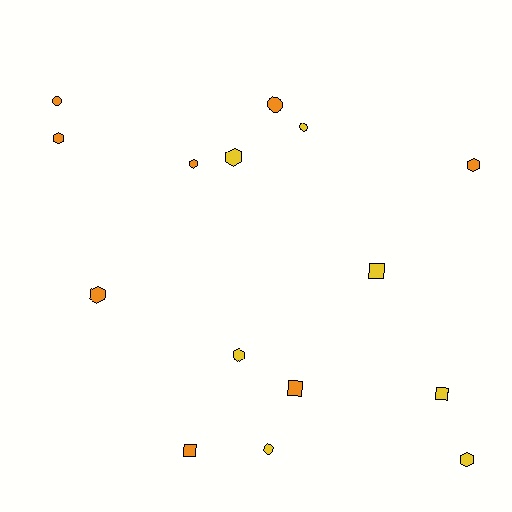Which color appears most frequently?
Orange, with 8 objects.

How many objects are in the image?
There are 15 objects.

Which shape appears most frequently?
Hexagon, with 7 objects.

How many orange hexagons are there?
There are 4 orange hexagons.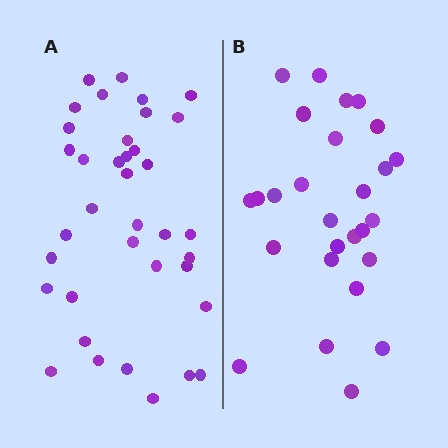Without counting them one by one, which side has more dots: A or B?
Region A (the left region) has more dots.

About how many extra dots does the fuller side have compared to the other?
Region A has roughly 10 or so more dots than region B.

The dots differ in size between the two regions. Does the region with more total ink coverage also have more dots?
No. Region B has more total ink coverage because its dots are larger, but region A actually contains more individual dots. Total area can be misleading — the number of items is what matters here.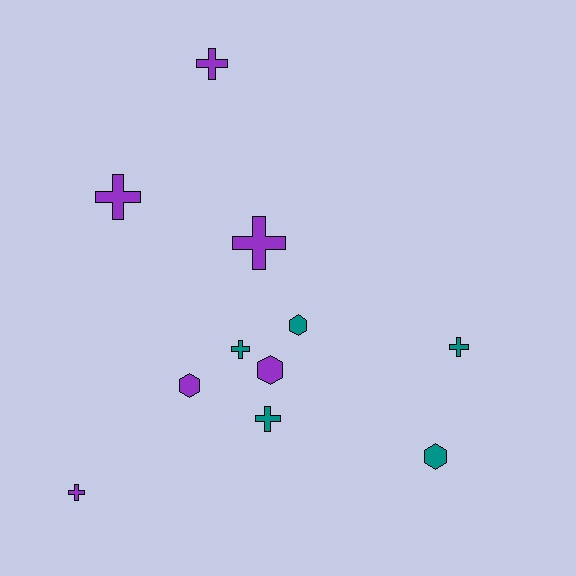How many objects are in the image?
There are 11 objects.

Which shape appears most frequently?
Cross, with 7 objects.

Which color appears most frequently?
Purple, with 6 objects.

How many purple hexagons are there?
There are 2 purple hexagons.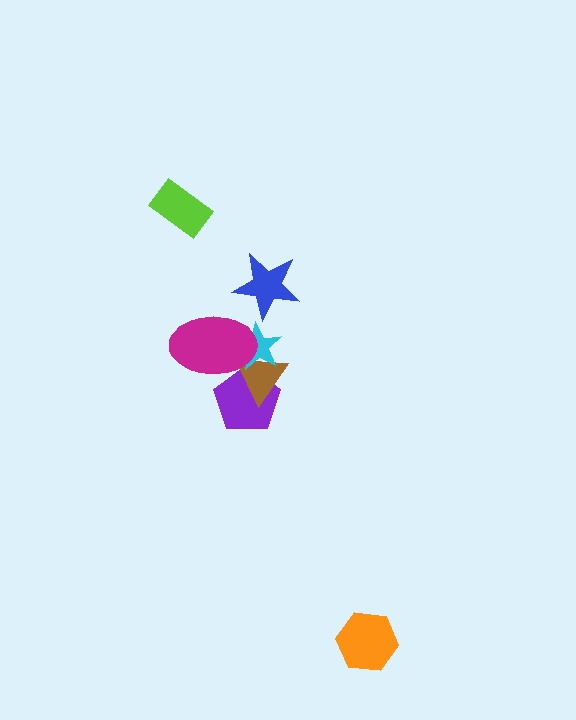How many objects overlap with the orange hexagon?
0 objects overlap with the orange hexagon.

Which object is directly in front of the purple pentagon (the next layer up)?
The brown triangle is directly in front of the purple pentagon.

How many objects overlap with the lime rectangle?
0 objects overlap with the lime rectangle.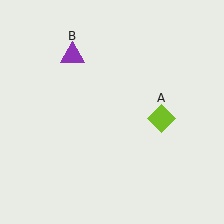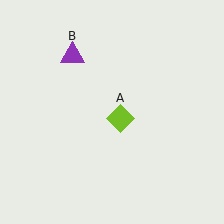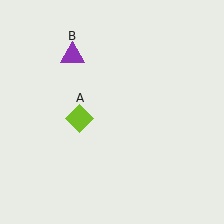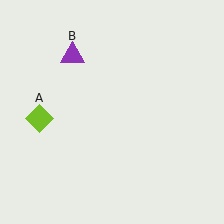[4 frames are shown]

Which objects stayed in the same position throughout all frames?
Purple triangle (object B) remained stationary.